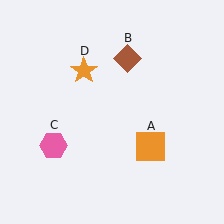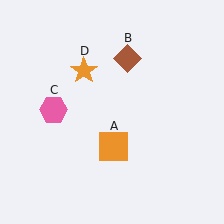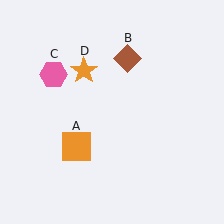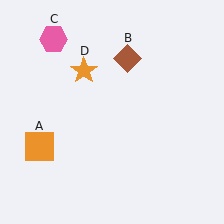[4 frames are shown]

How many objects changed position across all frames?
2 objects changed position: orange square (object A), pink hexagon (object C).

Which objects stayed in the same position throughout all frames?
Brown diamond (object B) and orange star (object D) remained stationary.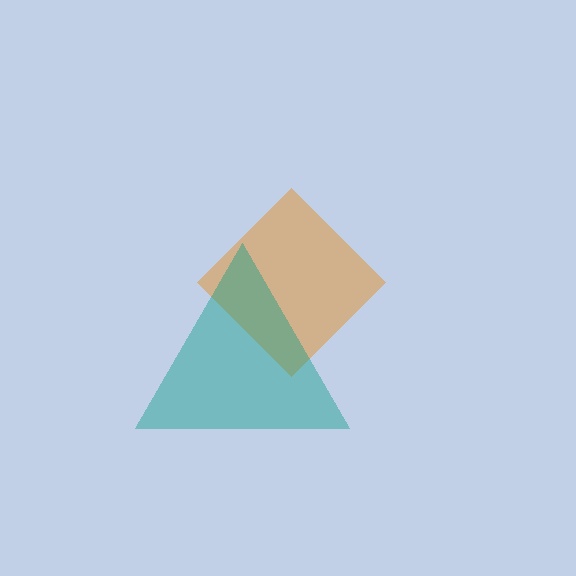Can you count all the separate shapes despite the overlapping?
Yes, there are 2 separate shapes.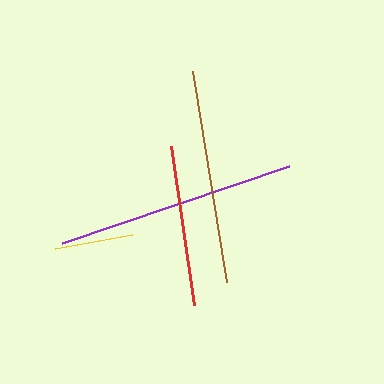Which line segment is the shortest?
The yellow line is the shortest at approximately 78 pixels.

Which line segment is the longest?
The purple line is the longest at approximately 239 pixels.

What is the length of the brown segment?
The brown segment is approximately 213 pixels long.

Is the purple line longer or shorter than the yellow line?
The purple line is longer than the yellow line.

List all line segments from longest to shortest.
From longest to shortest: purple, brown, red, yellow.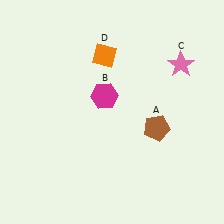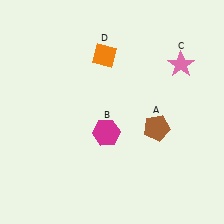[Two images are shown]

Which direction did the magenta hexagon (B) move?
The magenta hexagon (B) moved down.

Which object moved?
The magenta hexagon (B) moved down.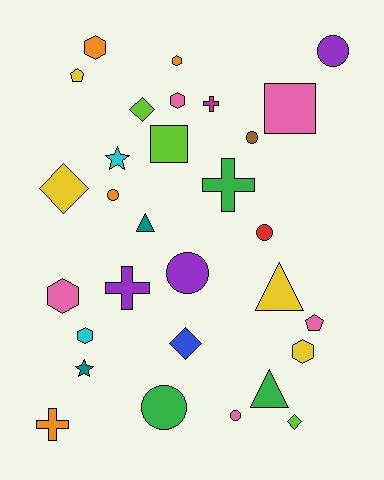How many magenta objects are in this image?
There is 1 magenta object.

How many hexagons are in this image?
There are 6 hexagons.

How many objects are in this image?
There are 30 objects.